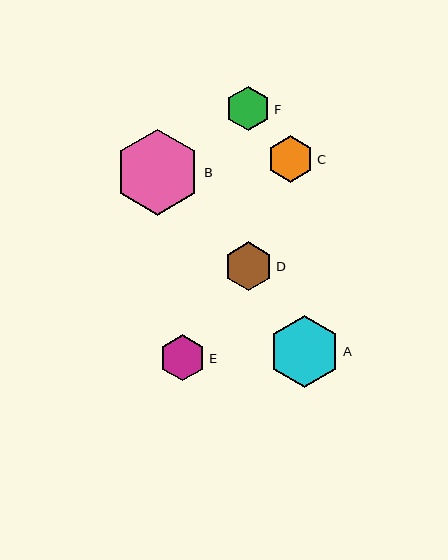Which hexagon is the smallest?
Hexagon F is the smallest with a size of approximately 45 pixels.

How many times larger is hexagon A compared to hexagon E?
Hexagon A is approximately 1.6 times the size of hexagon E.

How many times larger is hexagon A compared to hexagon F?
Hexagon A is approximately 1.6 times the size of hexagon F.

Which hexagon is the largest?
Hexagon B is the largest with a size of approximately 86 pixels.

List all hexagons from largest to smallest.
From largest to smallest: B, A, D, C, E, F.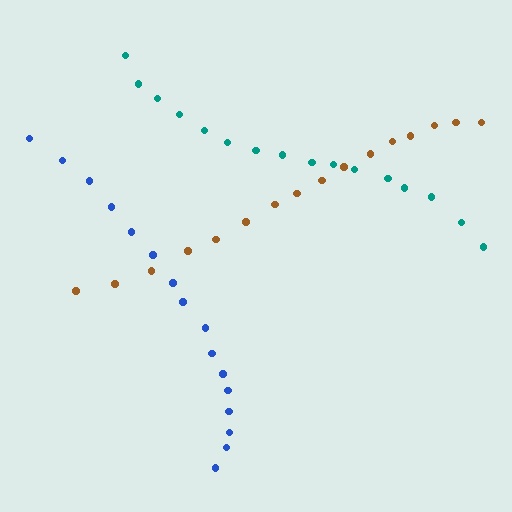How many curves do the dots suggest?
There are 3 distinct paths.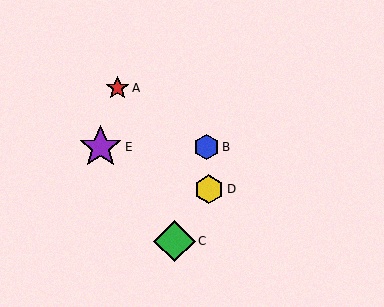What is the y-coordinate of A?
Object A is at y≈88.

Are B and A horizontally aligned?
No, B is at y≈147 and A is at y≈88.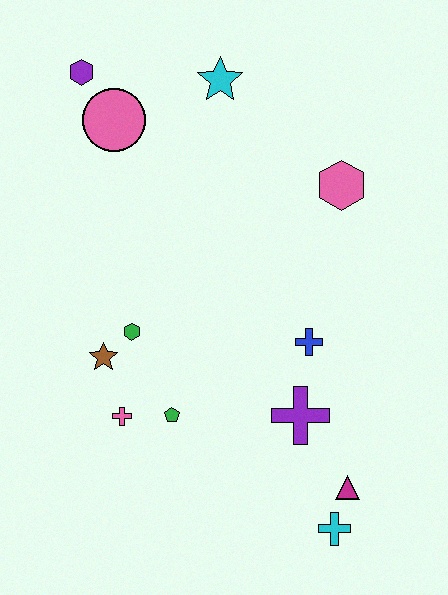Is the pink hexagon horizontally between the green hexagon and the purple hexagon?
No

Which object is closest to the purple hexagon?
The pink circle is closest to the purple hexagon.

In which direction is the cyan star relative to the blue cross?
The cyan star is above the blue cross.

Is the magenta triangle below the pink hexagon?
Yes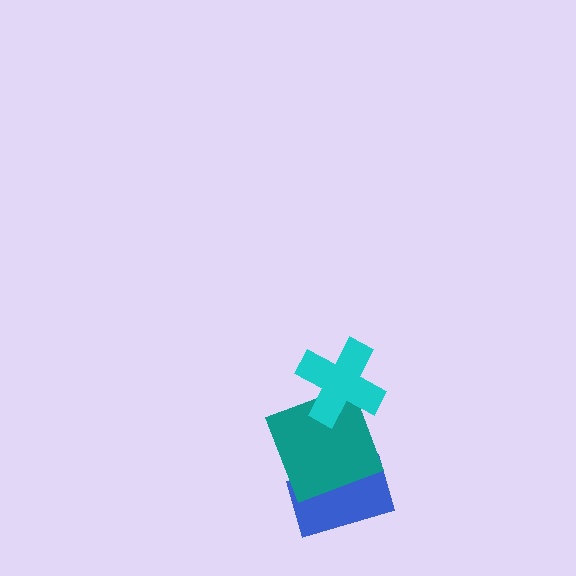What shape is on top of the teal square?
The cyan cross is on top of the teal square.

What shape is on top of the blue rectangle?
The teal square is on top of the blue rectangle.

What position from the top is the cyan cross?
The cyan cross is 1st from the top.